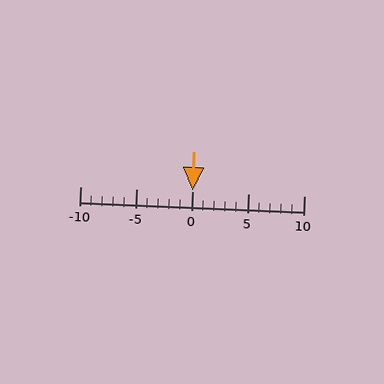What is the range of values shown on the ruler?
The ruler shows values from -10 to 10.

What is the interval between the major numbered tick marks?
The major tick marks are spaced 5 units apart.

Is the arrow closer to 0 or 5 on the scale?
The arrow is closer to 0.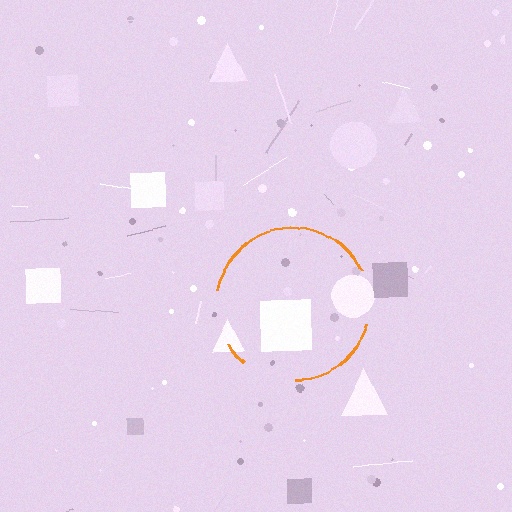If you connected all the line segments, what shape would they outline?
They would outline a circle.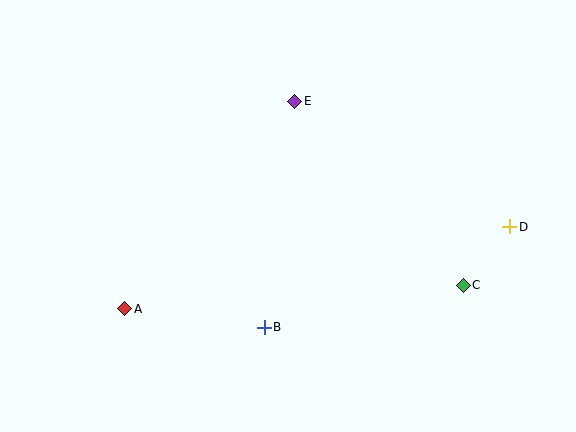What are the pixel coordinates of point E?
Point E is at (295, 101).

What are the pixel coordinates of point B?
Point B is at (264, 327).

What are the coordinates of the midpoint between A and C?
The midpoint between A and C is at (294, 297).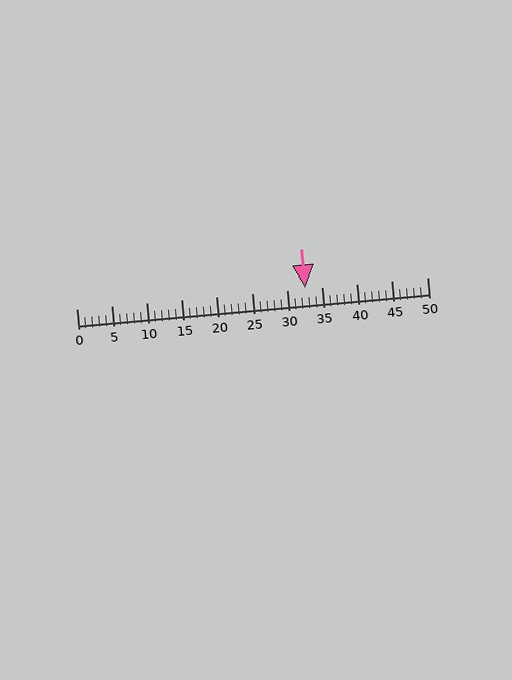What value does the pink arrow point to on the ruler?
The pink arrow points to approximately 33.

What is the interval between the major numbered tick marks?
The major tick marks are spaced 5 units apart.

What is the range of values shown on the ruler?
The ruler shows values from 0 to 50.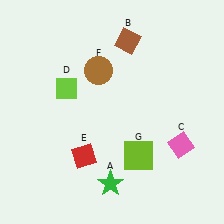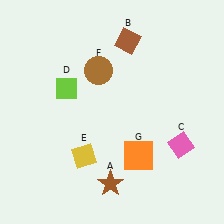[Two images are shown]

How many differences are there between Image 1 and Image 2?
There are 3 differences between the two images.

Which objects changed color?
A changed from green to brown. E changed from red to yellow. G changed from lime to orange.